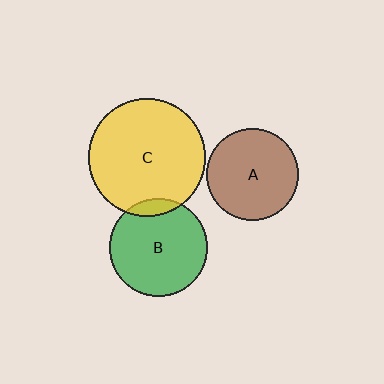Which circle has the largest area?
Circle C (yellow).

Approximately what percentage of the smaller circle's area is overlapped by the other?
Approximately 10%.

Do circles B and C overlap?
Yes.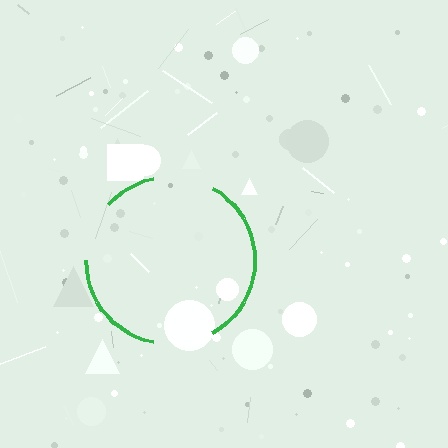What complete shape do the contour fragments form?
The contour fragments form a circle.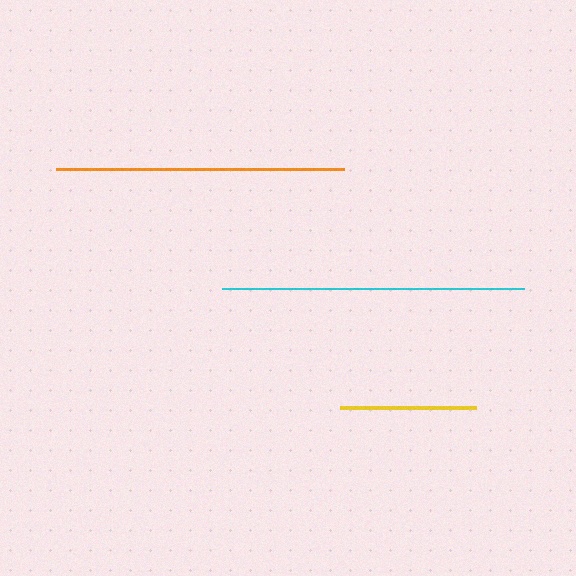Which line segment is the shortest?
The yellow line is the shortest at approximately 136 pixels.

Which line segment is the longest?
The cyan line is the longest at approximately 302 pixels.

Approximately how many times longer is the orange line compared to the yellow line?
The orange line is approximately 2.1 times the length of the yellow line.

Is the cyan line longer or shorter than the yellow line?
The cyan line is longer than the yellow line.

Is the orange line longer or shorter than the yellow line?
The orange line is longer than the yellow line.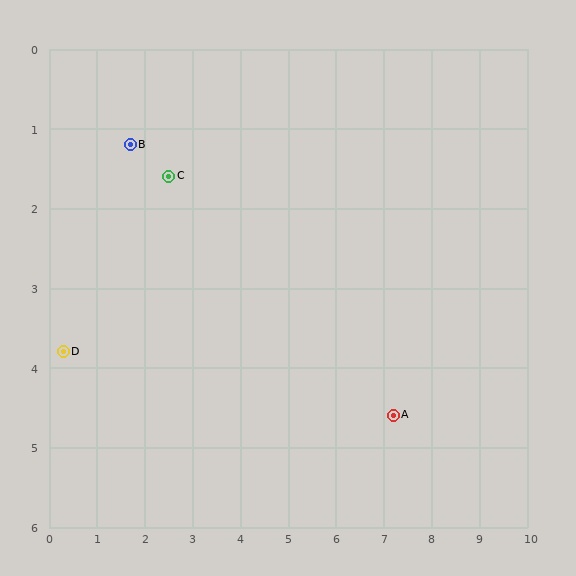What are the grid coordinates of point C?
Point C is at approximately (2.5, 1.6).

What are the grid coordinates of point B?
Point B is at approximately (1.7, 1.2).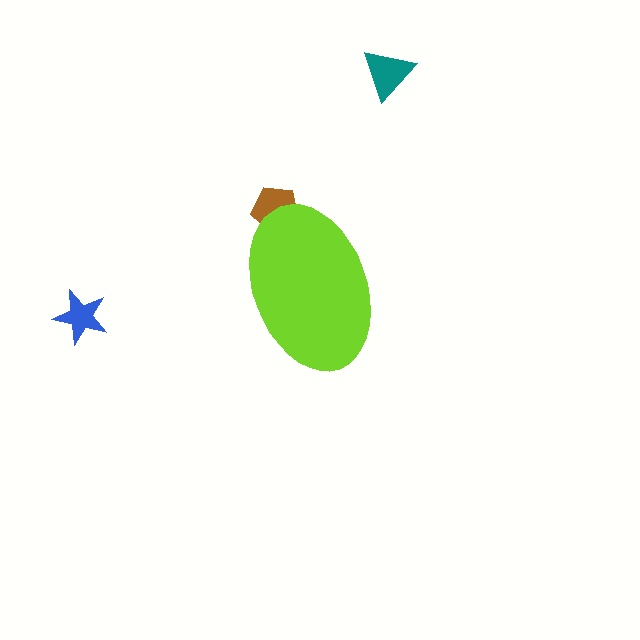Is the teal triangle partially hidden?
No, the teal triangle is fully visible.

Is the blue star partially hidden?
No, the blue star is fully visible.